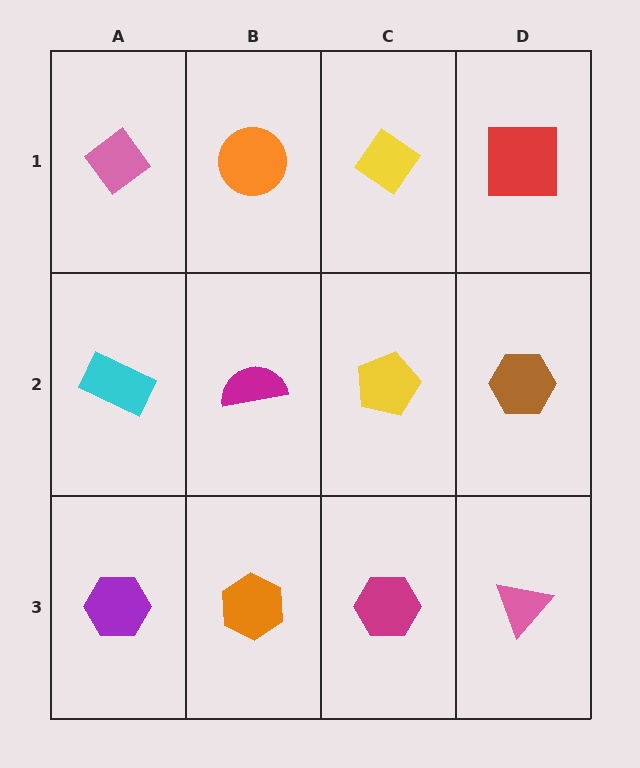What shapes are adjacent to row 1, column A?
A cyan rectangle (row 2, column A), an orange circle (row 1, column B).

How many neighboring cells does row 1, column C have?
3.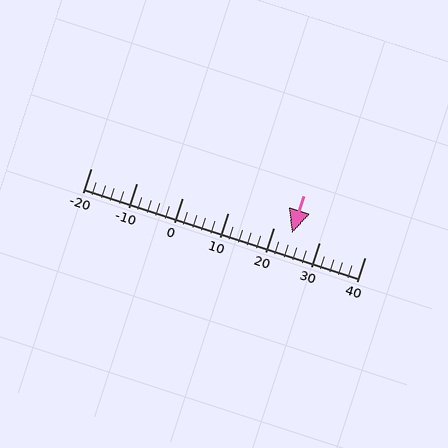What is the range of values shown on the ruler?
The ruler shows values from -20 to 40.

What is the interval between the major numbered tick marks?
The major tick marks are spaced 10 units apart.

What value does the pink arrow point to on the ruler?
The pink arrow points to approximately 24.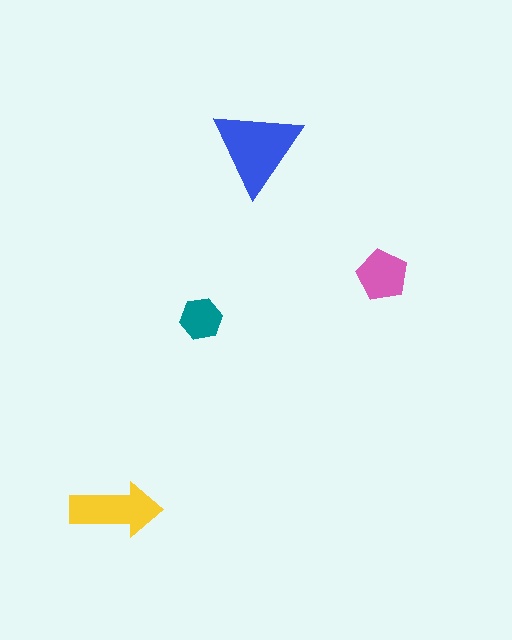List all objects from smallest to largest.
The teal hexagon, the pink pentagon, the yellow arrow, the blue triangle.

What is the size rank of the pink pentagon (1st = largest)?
3rd.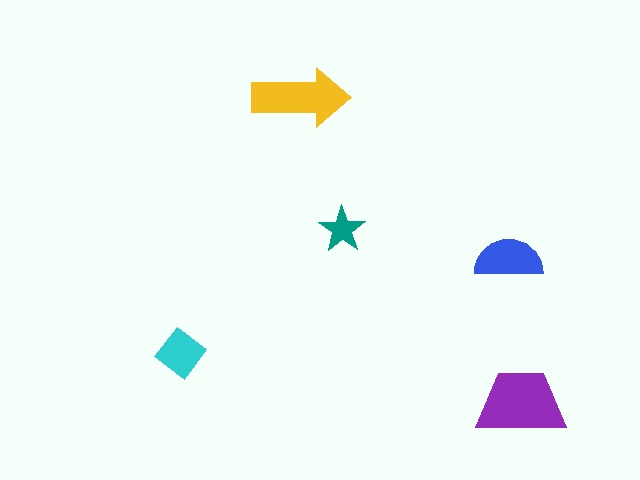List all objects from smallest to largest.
The teal star, the cyan diamond, the blue semicircle, the yellow arrow, the purple trapezoid.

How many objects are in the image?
There are 5 objects in the image.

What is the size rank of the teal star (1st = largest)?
5th.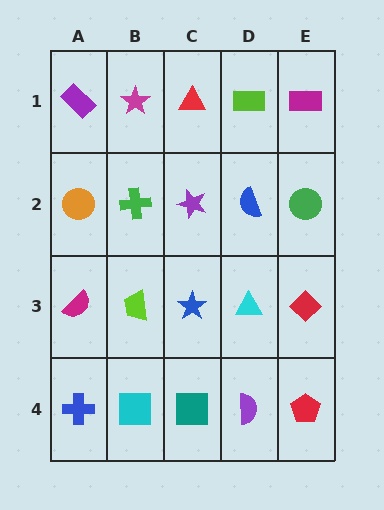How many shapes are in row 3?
5 shapes.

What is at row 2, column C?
A purple star.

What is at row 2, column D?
A blue semicircle.